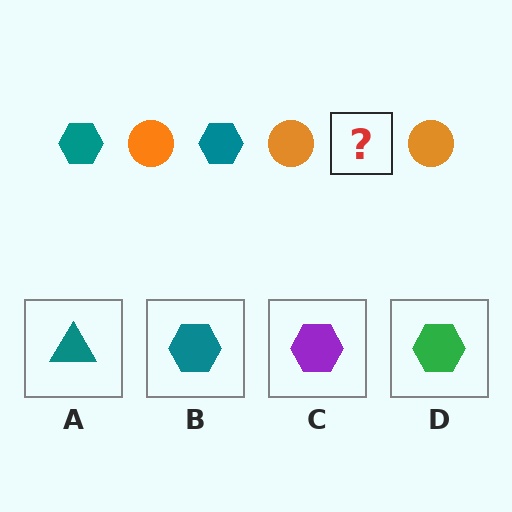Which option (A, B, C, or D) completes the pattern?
B.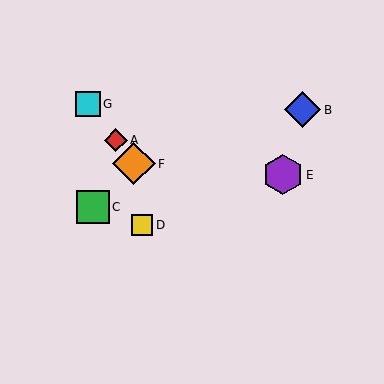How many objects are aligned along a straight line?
3 objects (A, F, G) are aligned along a straight line.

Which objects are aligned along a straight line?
Objects A, F, G are aligned along a straight line.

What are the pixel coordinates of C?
Object C is at (93, 207).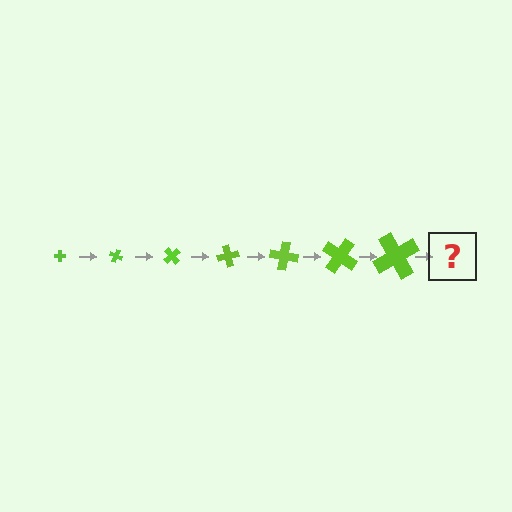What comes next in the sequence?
The next element should be a cross, larger than the previous one and rotated 175 degrees from the start.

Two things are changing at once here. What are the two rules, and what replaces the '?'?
The two rules are that the cross grows larger each step and it rotates 25 degrees each step. The '?' should be a cross, larger than the previous one and rotated 175 degrees from the start.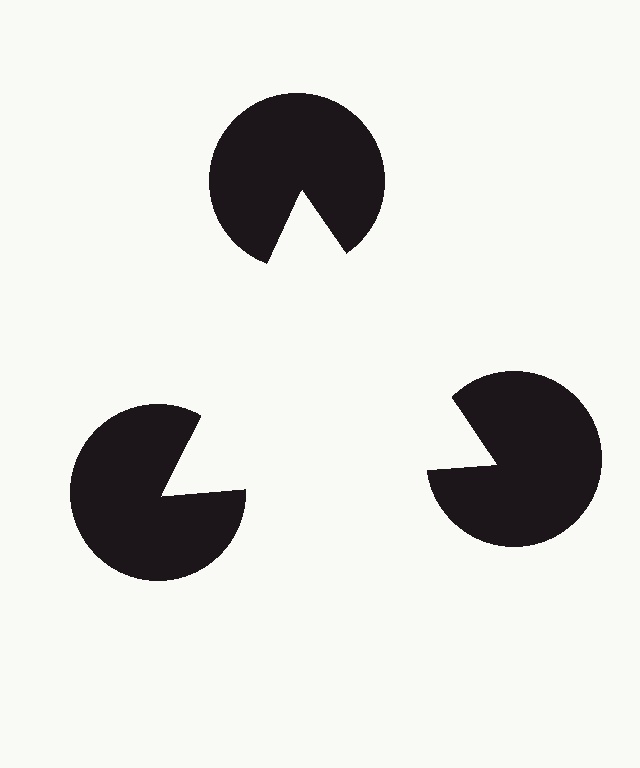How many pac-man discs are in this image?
There are 3 — one at each vertex of the illusory triangle.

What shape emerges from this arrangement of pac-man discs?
An illusory triangle — its edges are inferred from the aligned wedge cuts in the pac-man discs, not physically drawn.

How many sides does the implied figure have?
3 sides.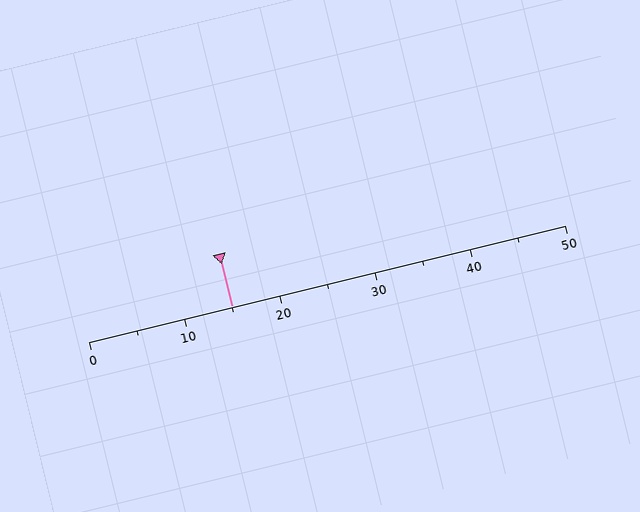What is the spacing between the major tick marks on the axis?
The major ticks are spaced 10 apart.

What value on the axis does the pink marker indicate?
The marker indicates approximately 15.